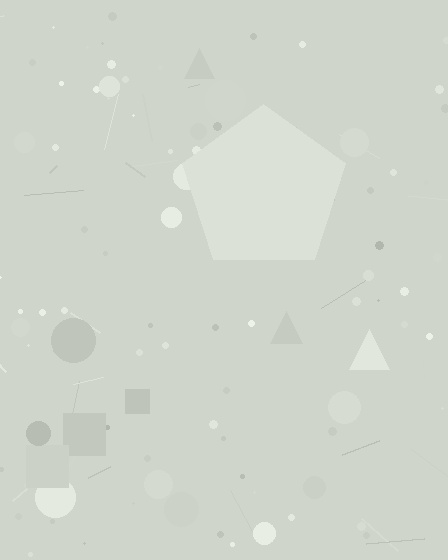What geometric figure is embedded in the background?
A pentagon is embedded in the background.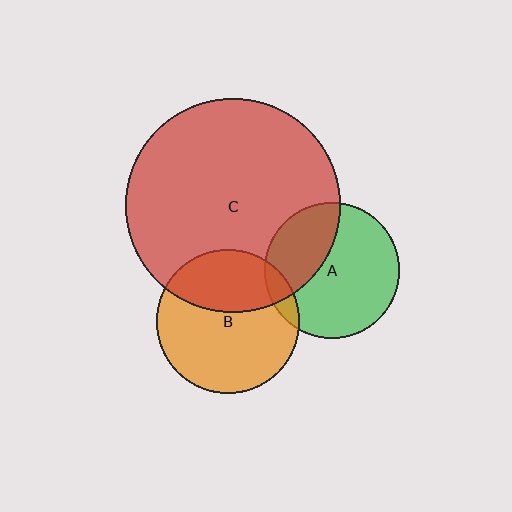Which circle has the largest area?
Circle C (red).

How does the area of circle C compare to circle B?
Approximately 2.2 times.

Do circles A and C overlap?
Yes.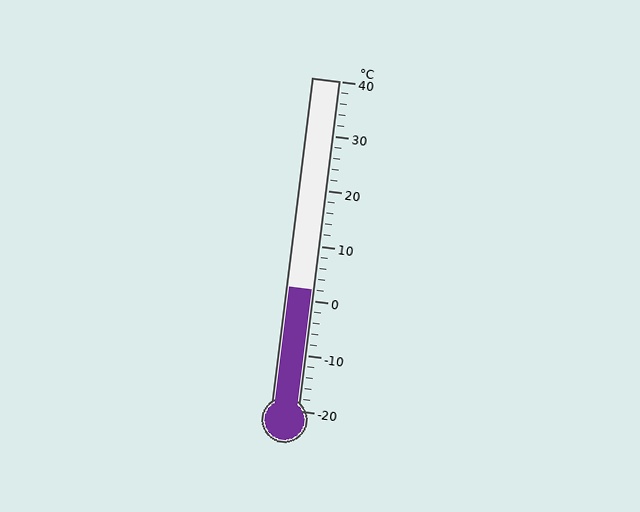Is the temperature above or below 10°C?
The temperature is below 10°C.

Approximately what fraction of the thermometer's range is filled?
The thermometer is filled to approximately 35% of its range.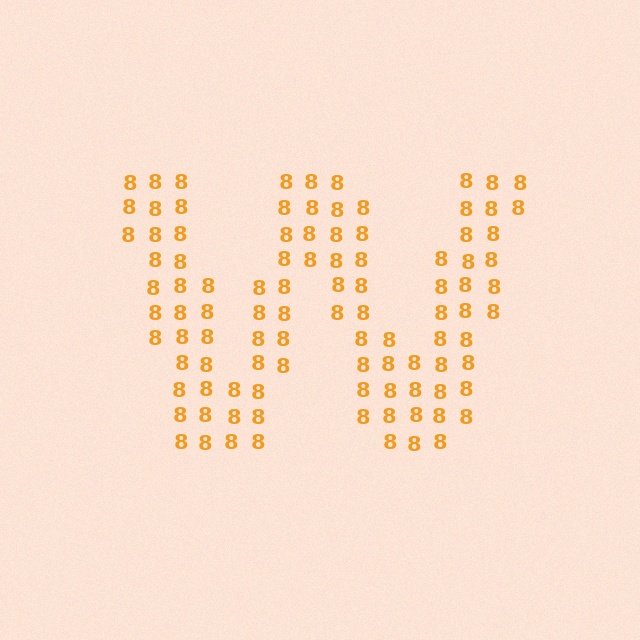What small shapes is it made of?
It is made of small digit 8's.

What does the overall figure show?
The overall figure shows the letter W.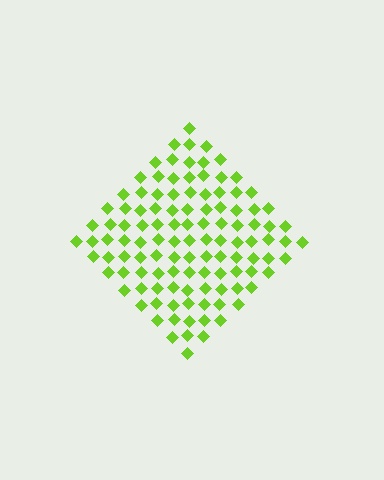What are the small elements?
The small elements are diamonds.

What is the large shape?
The large shape is a diamond.